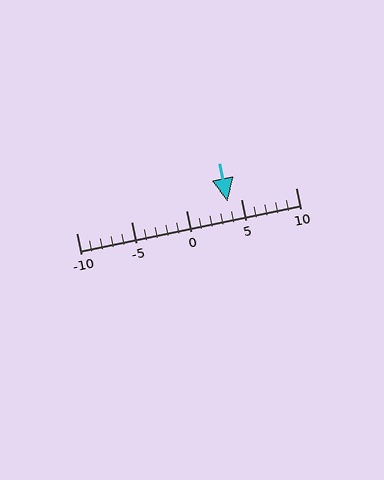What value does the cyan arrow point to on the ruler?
The cyan arrow points to approximately 4.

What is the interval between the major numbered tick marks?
The major tick marks are spaced 5 units apart.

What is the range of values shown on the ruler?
The ruler shows values from -10 to 10.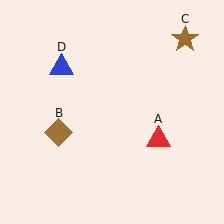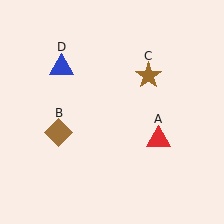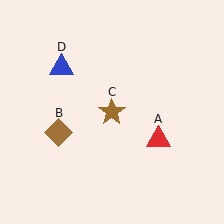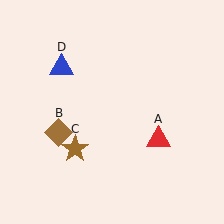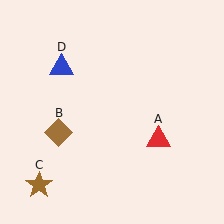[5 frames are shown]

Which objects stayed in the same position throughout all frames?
Red triangle (object A) and brown diamond (object B) and blue triangle (object D) remained stationary.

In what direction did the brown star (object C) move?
The brown star (object C) moved down and to the left.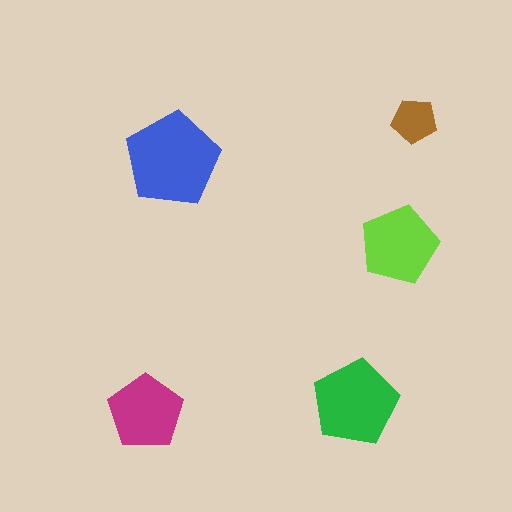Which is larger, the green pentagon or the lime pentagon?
The green one.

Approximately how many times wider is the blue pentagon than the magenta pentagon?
About 1.5 times wider.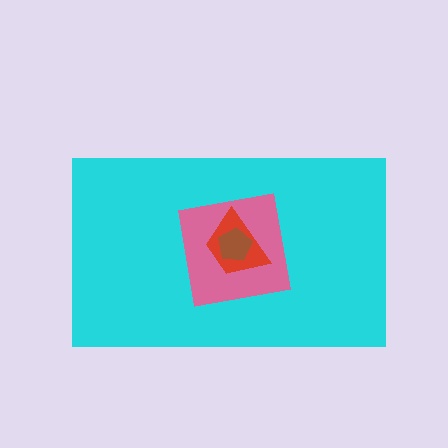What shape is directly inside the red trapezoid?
The brown pentagon.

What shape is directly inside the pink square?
The red trapezoid.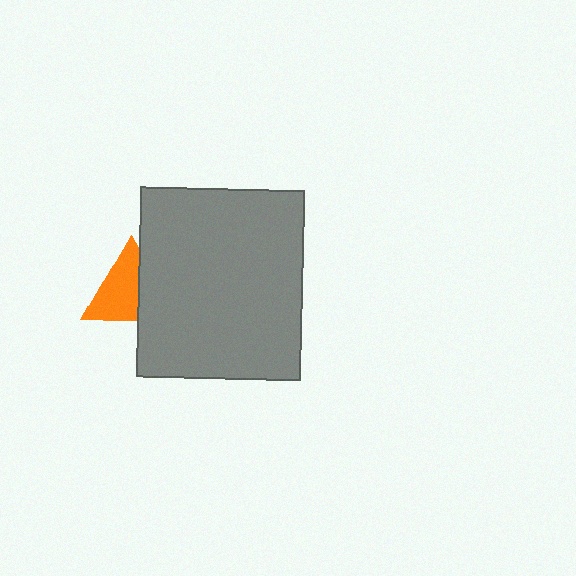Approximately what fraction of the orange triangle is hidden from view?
Roughly 37% of the orange triangle is hidden behind the gray rectangle.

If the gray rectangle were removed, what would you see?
You would see the complete orange triangle.